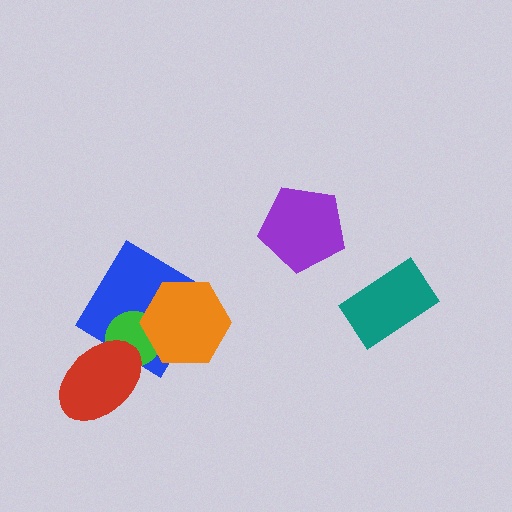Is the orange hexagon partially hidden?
No, no other shape covers it.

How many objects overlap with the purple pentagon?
0 objects overlap with the purple pentagon.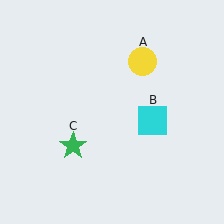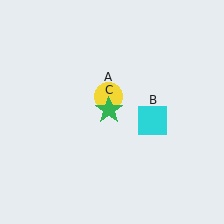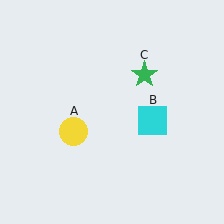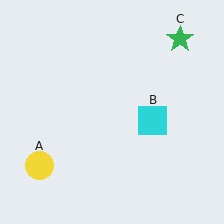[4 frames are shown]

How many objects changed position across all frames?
2 objects changed position: yellow circle (object A), green star (object C).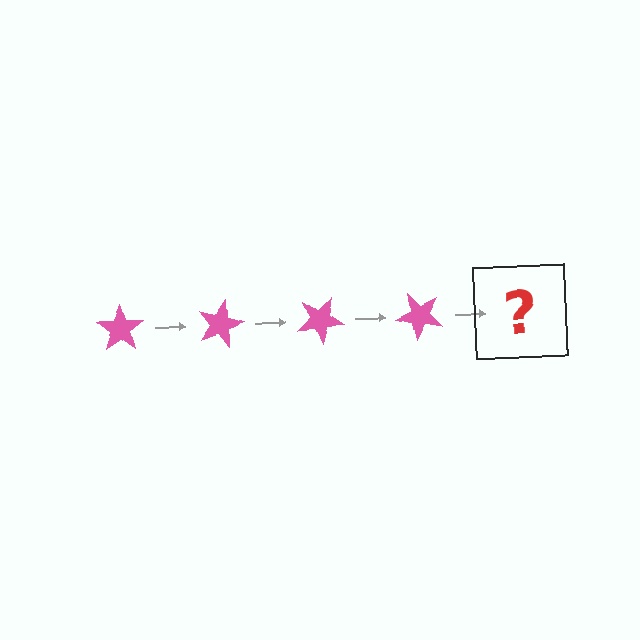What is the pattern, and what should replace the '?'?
The pattern is that the star rotates 15 degrees each step. The '?' should be a pink star rotated 60 degrees.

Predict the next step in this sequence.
The next step is a pink star rotated 60 degrees.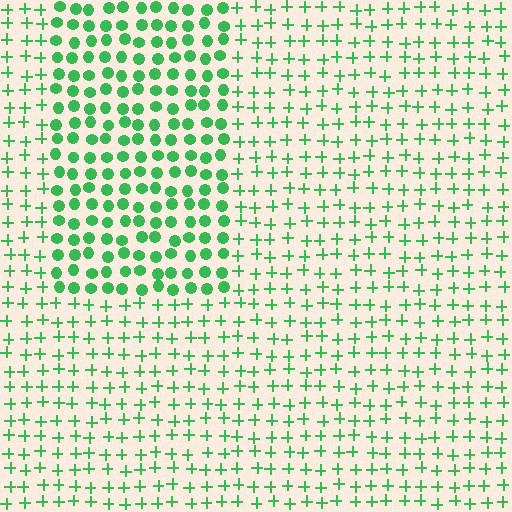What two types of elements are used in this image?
The image uses circles inside the rectangle region and plus signs outside it.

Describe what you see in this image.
The image is filled with small green elements arranged in a uniform grid. A rectangle-shaped region contains circles, while the surrounding area contains plus signs. The boundary is defined purely by the change in element shape.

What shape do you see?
I see a rectangle.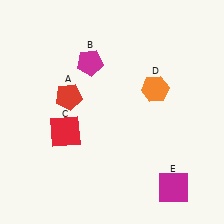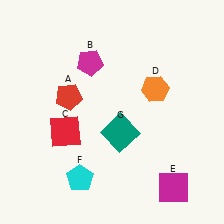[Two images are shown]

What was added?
A cyan pentagon (F), a teal square (G) were added in Image 2.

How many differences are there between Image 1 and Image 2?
There are 2 differences between the two images.